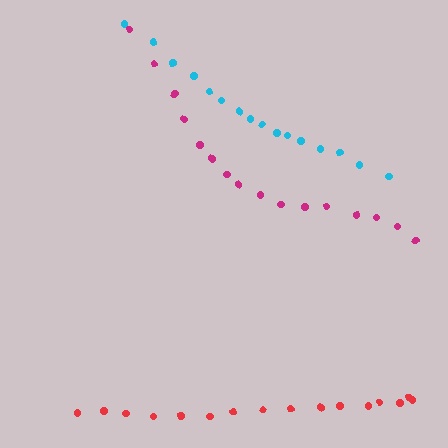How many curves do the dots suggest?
There are 3 distinct paths.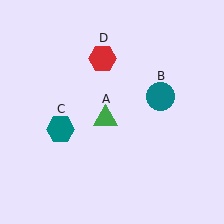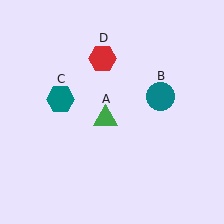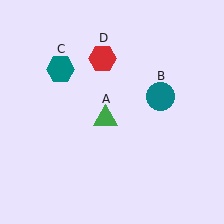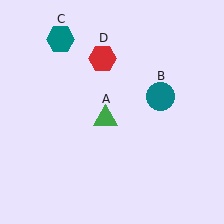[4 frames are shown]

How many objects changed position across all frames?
1 object changed position: teal hexagon (object C).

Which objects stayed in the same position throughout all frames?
Green triangle (object A) and teal circle (object B) and red hexagon (object D) remained stationary.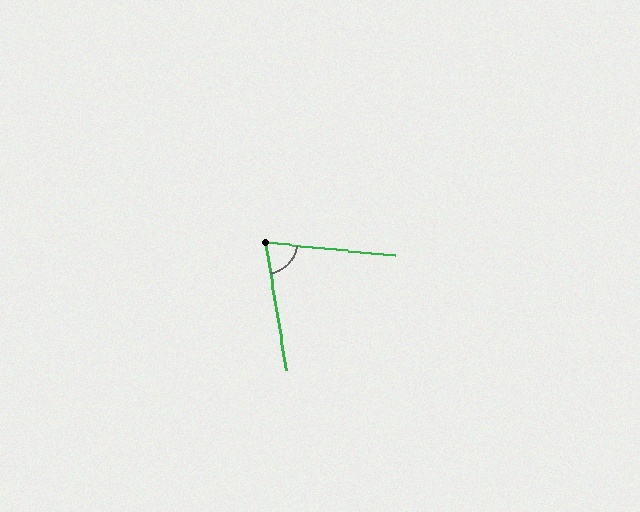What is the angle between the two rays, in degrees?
Approximately 75 degrees.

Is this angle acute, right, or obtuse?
It is acute.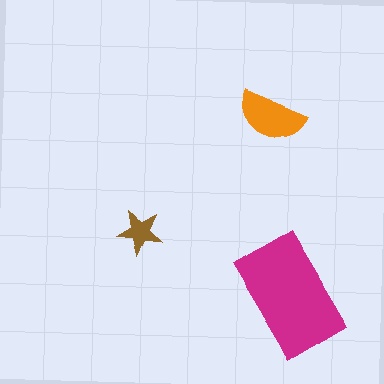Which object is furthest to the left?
The brown star is leftmost.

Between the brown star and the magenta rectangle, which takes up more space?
The magenta rectangle.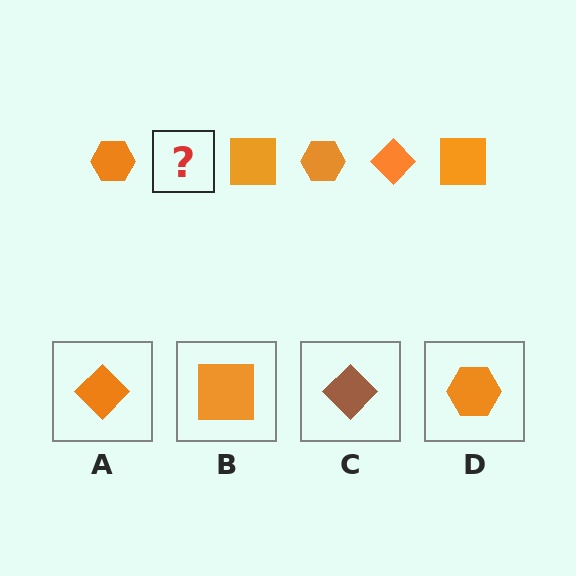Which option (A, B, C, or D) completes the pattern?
A.